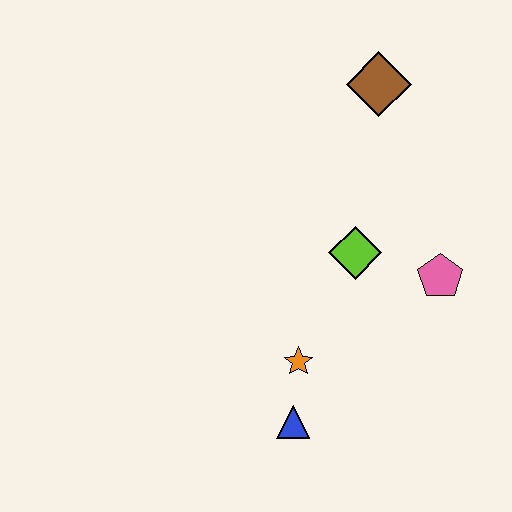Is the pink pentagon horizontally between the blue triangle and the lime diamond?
No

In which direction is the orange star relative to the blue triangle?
The orange star is above the blue triangle.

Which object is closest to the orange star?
The blue triangle is closest to the orange star.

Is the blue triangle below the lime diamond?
Yes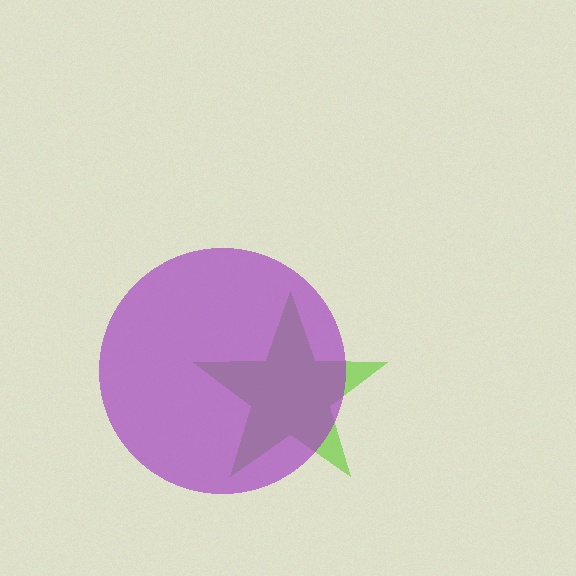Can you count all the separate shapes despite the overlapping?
Yes, there are 2 separate shapes.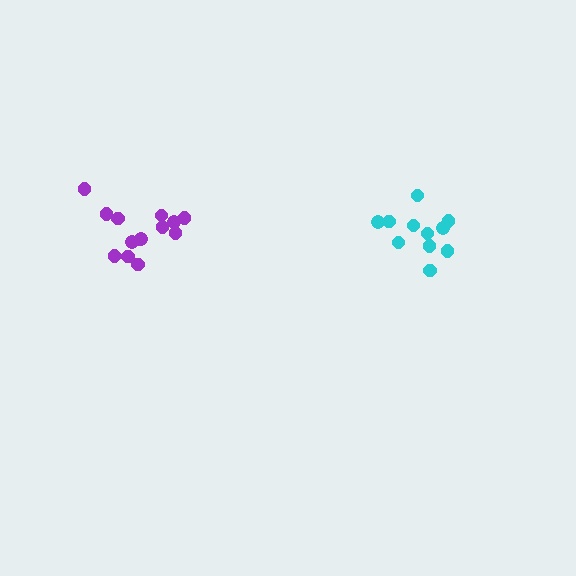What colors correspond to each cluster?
The clusters are colored: purple, cyan.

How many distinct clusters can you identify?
There are 2 distinct clusters.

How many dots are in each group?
Group 1: 14 dots, Group 2: 11 dots (25 total).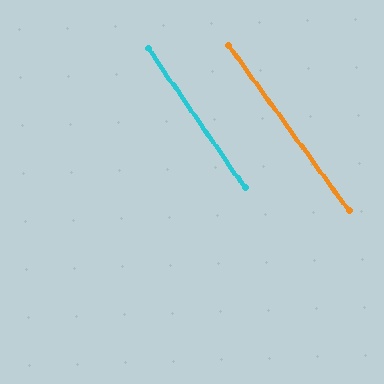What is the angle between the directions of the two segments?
Approximately 1 degree.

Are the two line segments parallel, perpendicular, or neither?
Parallel — their directions differ by only 1.2°.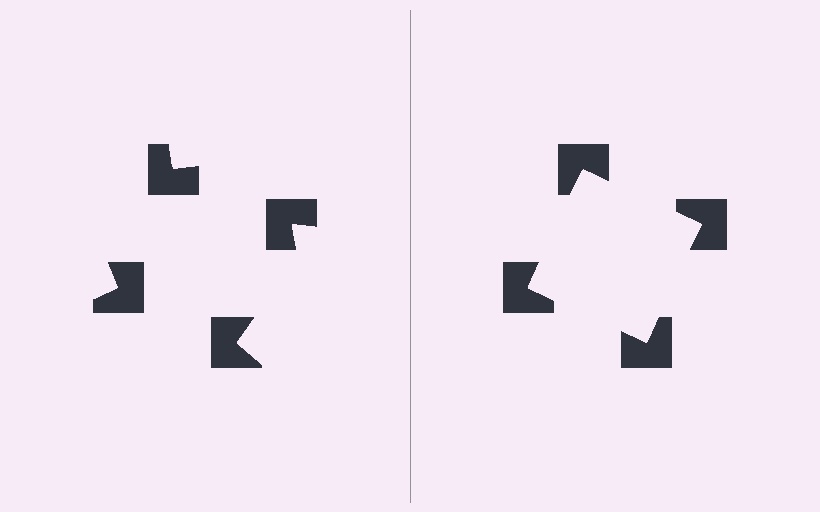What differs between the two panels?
The notched squares are positioned identically on both sides; only the wedge orientations differ. On the right they align to a square; on the left they are misaligned.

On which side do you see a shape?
An illusory square appears on the right side. On the left side the wedge cuts are rotated, so no coherent shape forms.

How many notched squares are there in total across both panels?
8 — 4 on each side.